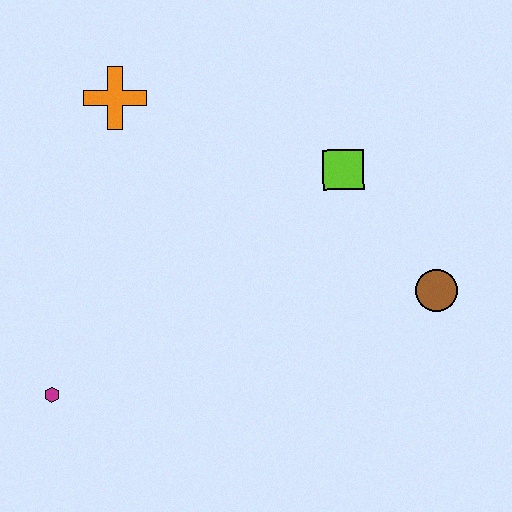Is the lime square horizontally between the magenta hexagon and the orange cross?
No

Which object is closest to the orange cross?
The lime square is closest to the orange cross.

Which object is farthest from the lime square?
The magenta hexagon is farthest from the lime square.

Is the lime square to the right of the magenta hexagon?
Yes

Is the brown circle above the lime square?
No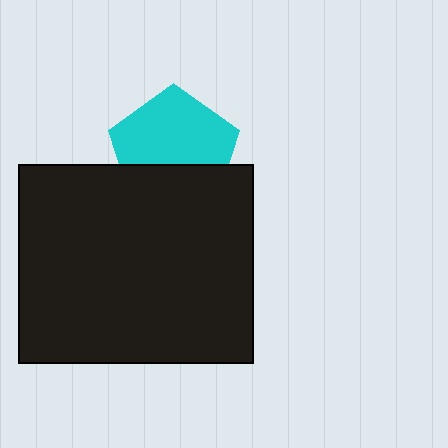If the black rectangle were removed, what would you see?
You would see the complete cyan pentagon.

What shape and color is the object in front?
The object in front is a black rectangle.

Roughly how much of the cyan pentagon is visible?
About half of it is visible (roughly 62%).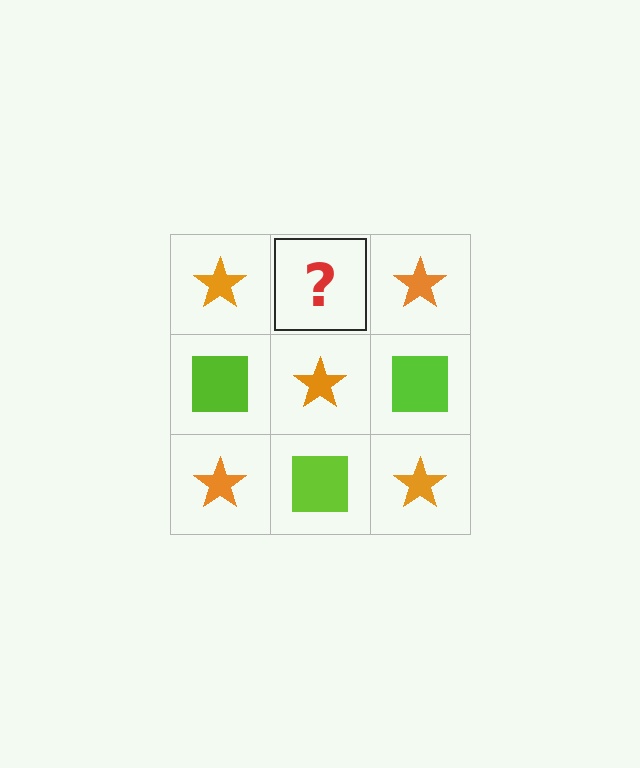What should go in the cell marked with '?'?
The missing cell should contain a lime square.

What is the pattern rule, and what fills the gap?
The rule is that it alternates orange star and lime square in a checkerboard pattern. The gap should be filled with a lime square.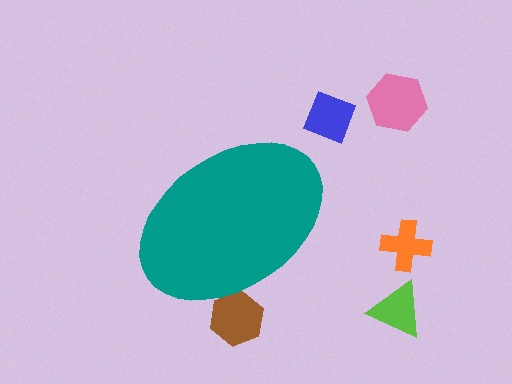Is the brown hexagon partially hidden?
Yes, the brown hexagon is partially hidden behind the teal ellipse.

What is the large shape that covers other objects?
A teal ellipse.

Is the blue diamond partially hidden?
No, the blue diamond is fully visible.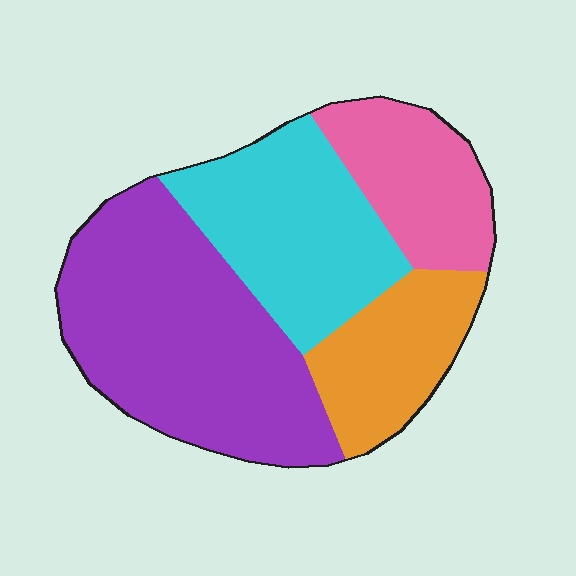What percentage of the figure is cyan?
Cyan takes up about one quarter (1/4) of the figure.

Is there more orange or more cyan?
Cyan.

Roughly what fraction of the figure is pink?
Pink takes up about one sixth (1/6) of the figure.